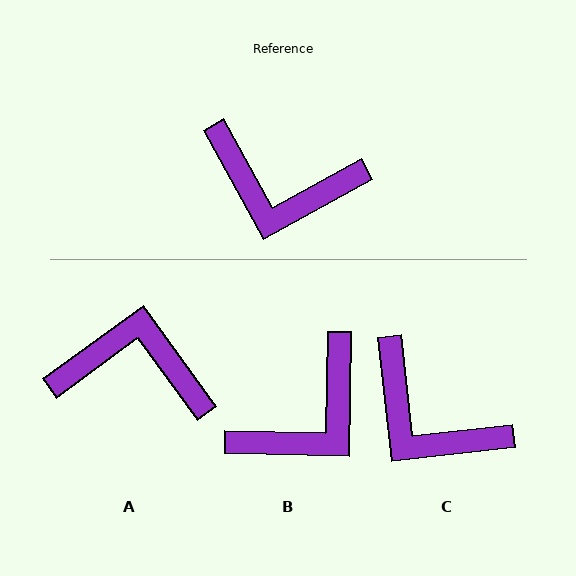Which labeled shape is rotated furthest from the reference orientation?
A, about 173 degrees away.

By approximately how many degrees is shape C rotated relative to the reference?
Approximately 23 degrees clockwise.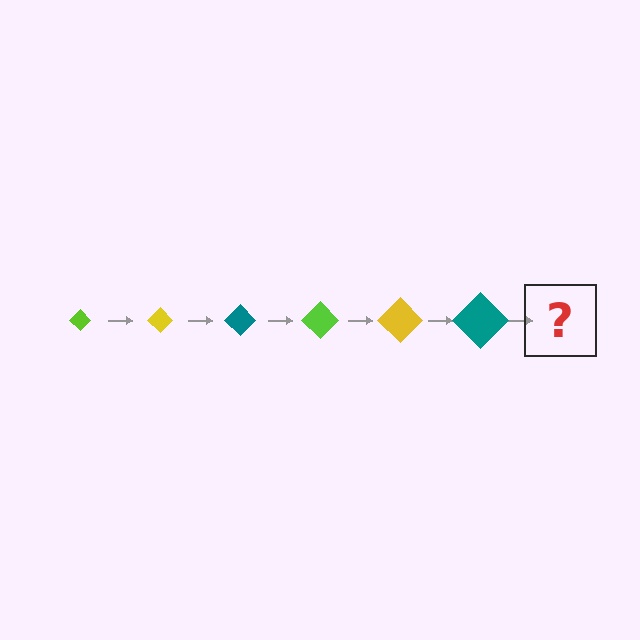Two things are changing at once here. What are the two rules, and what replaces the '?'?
The two rules are that the diamond grows larger each step and the color cycles through lime, yellow, and teal. The '?' should be a lime diamond, larger than the previous one.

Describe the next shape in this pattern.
It should be a lime diamond, larger than the previous one.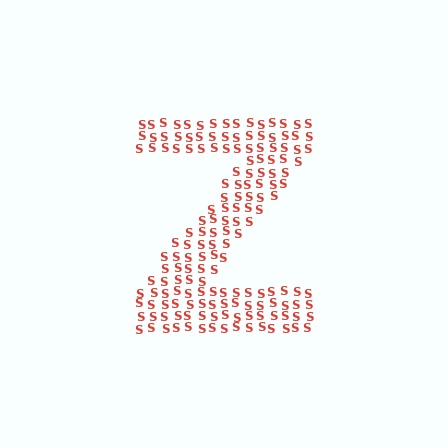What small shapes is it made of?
It is made of small letter S's.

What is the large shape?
The large shape is the letter Z.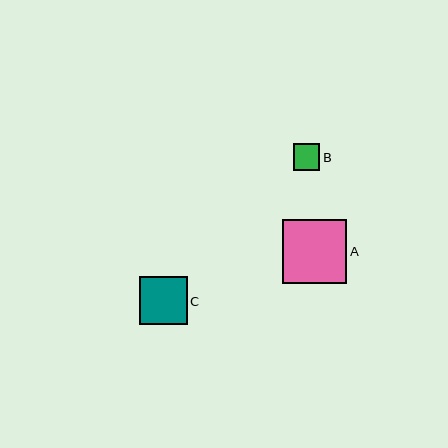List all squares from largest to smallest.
From largest to smallest: A, C, B.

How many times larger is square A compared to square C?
Square A is approximately 1.3 times the size of square C.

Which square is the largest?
Square A is the largest with a size of approximately 64 pixels.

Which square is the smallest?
Square B is the smallest with a size of approximately 26 pixels.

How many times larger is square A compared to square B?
Square A is approximately 2.4 times the size of square B.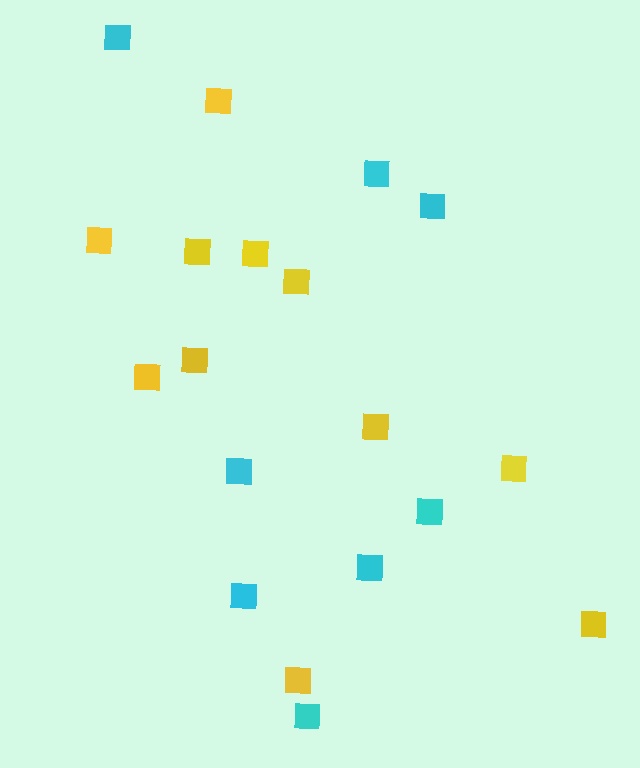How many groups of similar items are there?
There are 2 groups: one group of cyan squares (8) and one group of yellow squares (11).